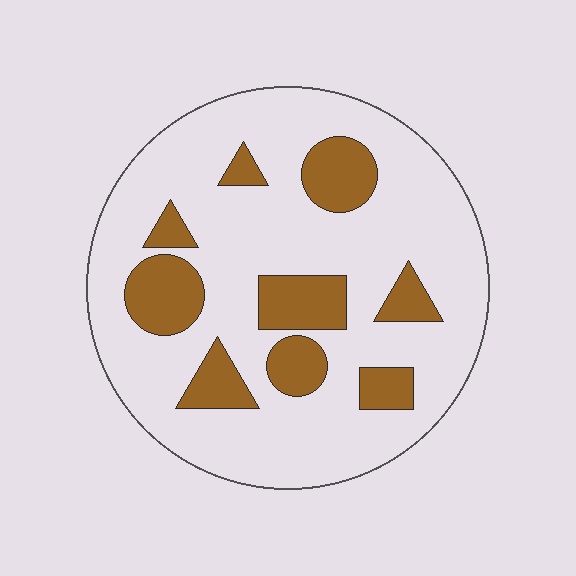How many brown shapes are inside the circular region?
9.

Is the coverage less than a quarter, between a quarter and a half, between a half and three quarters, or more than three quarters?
Less than a quarter.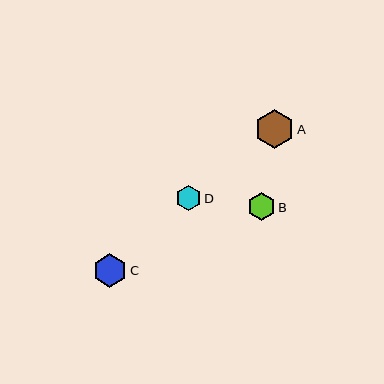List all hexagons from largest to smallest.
From largest to smallest: A, C, B, D.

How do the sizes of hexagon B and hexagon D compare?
Hexagon B and hexagon D are approximately the same size.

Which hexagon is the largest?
Hexagon A is the largest with a size of approximately 40 pixels.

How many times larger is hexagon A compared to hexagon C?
Hexagon A is approximately 1.2 times the size of hexagon C.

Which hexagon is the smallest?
Hexagon D is the smallest with a size of approximately 25 pixels.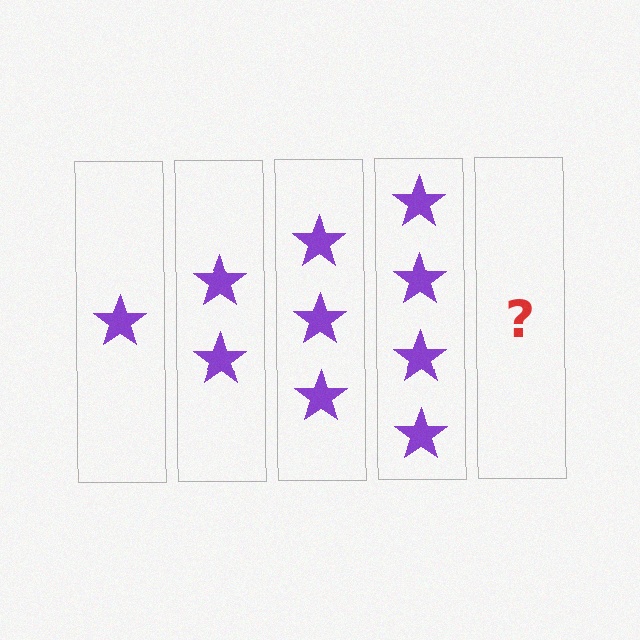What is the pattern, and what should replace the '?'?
The pattern is that each step adds one more star. The '?' should be 5 stars.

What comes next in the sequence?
The next element should be 5 stars.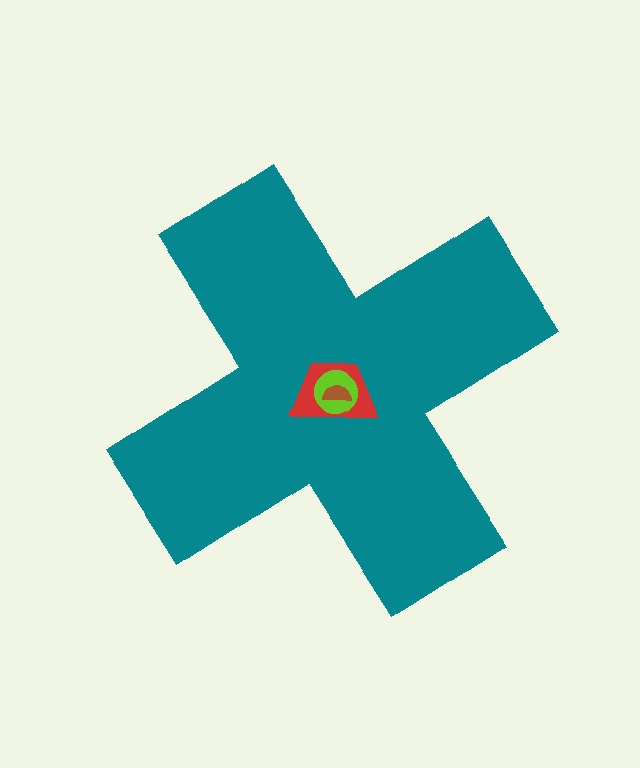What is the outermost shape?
The teal cross.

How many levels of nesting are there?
4.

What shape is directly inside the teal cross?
The red trapezoid.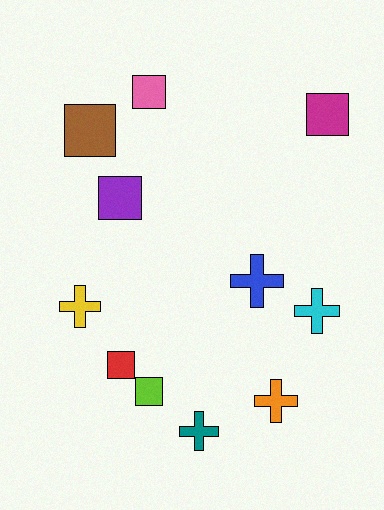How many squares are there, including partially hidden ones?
There are 6 squares.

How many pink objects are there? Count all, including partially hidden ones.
There is 1 pink object.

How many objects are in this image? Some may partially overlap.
There are 11 objects.